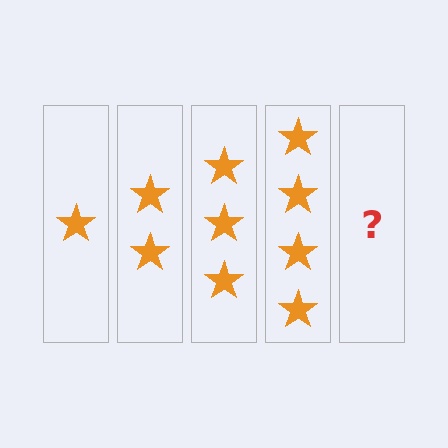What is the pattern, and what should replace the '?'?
The pattern is that each step adds one more star. The '?' should be 5 stars.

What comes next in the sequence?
The next element should be 5 stars.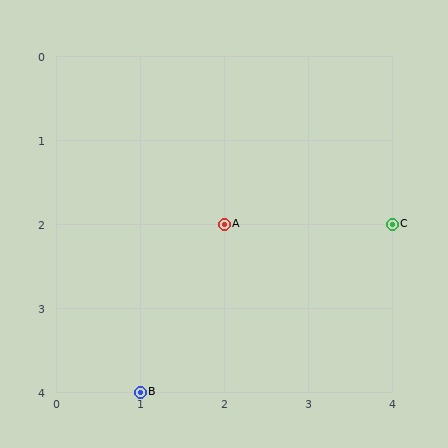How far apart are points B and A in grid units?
Points B and A are 1 column and 2 rows apart (about 2.2 grid units diagonally).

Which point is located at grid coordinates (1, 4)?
Point B is at (1, 4).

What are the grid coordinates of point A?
Point A is at grid coordinates (2, 2).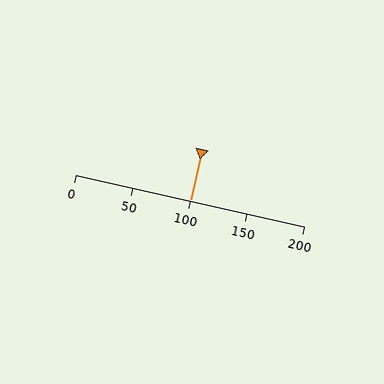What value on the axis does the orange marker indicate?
The marker indicates approximately 100.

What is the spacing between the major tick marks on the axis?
The major ticks are spaced 50 apart.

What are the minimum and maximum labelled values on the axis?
The axis runs from 0 to 200.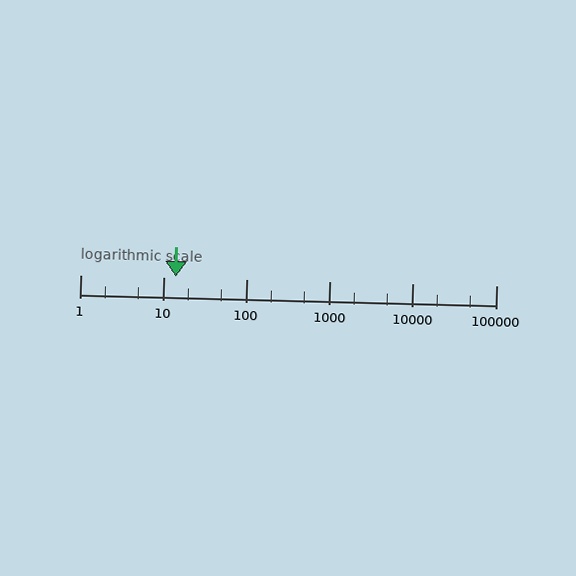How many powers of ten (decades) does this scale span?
The scale spans 5 decades, from 1 to 100000.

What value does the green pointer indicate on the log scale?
The pointer indicates approximately 14.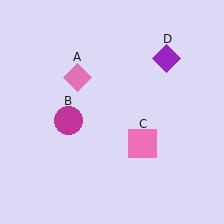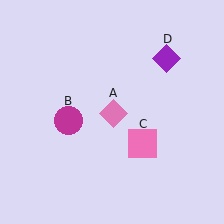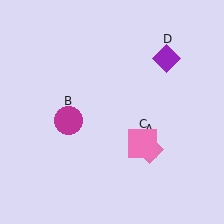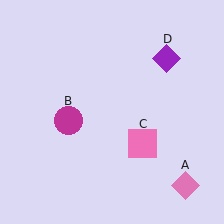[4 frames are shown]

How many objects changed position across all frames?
1 object changed position: pink diamond (object A).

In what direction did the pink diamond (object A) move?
The pink diamond (object A) moved down and to the right.